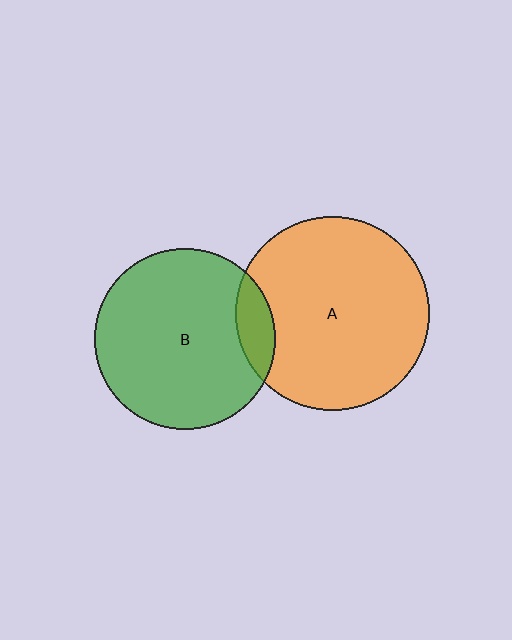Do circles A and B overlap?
Yes.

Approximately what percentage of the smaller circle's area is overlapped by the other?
Approximately 10%.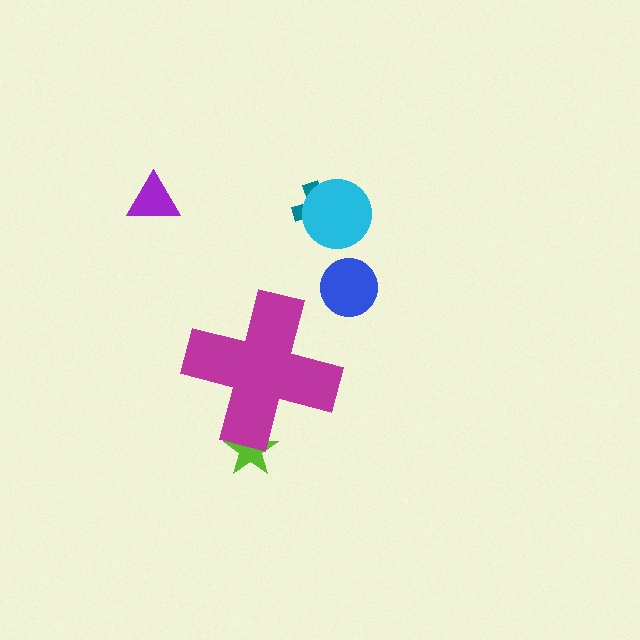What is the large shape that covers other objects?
A magenta cross.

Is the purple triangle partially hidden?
No, the purple triangle is fully visible.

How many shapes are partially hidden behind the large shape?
1 shape is partially hidden.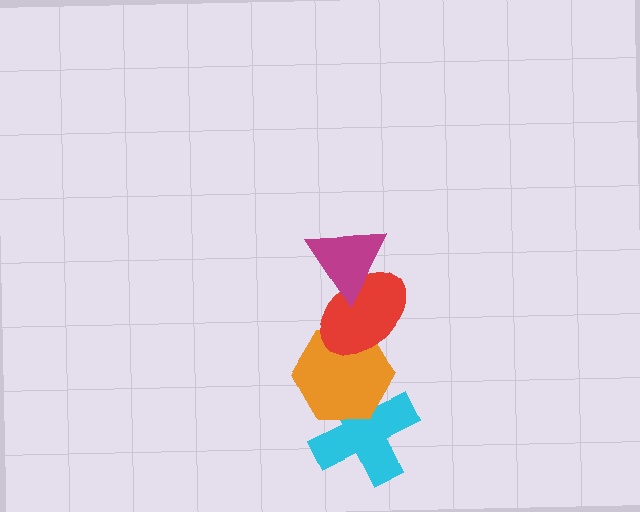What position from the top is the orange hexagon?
The orange hexagon is 3rd from the top.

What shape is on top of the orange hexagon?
The red ellipse is on top of the orange hexagon.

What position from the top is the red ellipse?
The red ellipse is 2nd from the top.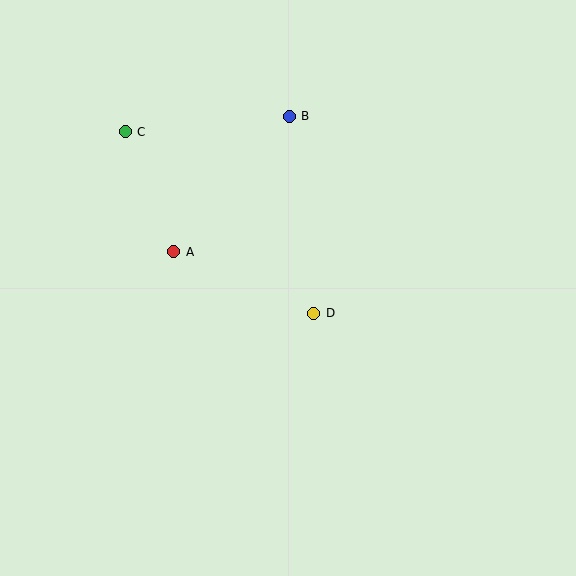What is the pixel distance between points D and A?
The distance between D and A is 153 pixels.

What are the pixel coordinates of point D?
Point D is at (314, 313).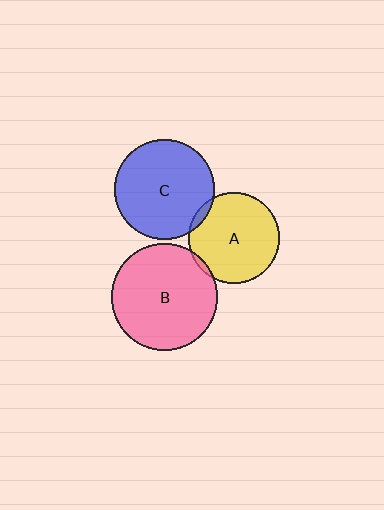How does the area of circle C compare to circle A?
Approximately 1.2 times.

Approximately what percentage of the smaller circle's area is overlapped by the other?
Approximately 5%.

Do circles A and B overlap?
Yes.